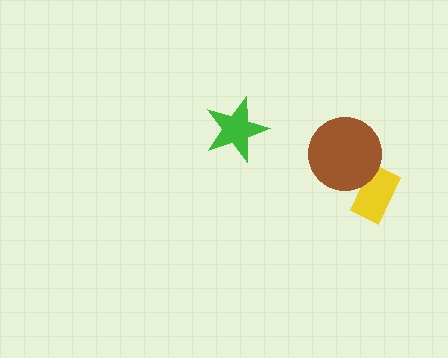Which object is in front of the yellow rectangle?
The brown circle is in front of the yellow rectangle.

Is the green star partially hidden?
No, no other shape covers it.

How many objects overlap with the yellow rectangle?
1 object overlaps with the yellow rectangle.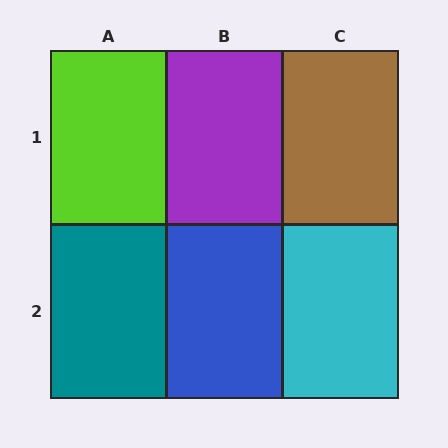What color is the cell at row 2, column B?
Blue.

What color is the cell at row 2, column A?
Teal.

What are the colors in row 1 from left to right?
Lime, purple, brown.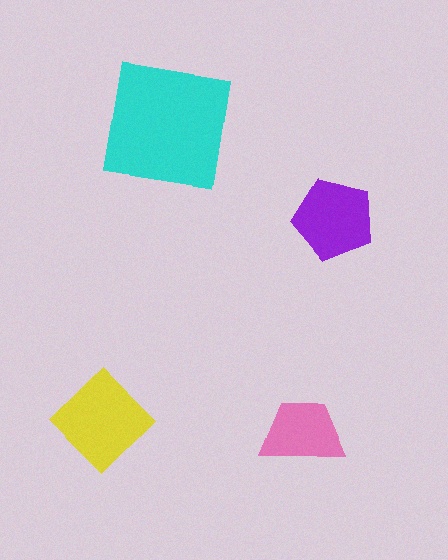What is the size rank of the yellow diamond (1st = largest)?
2nd.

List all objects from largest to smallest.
The cyan square, the yellow diamond, the purple pentagon, the pink trapezoid.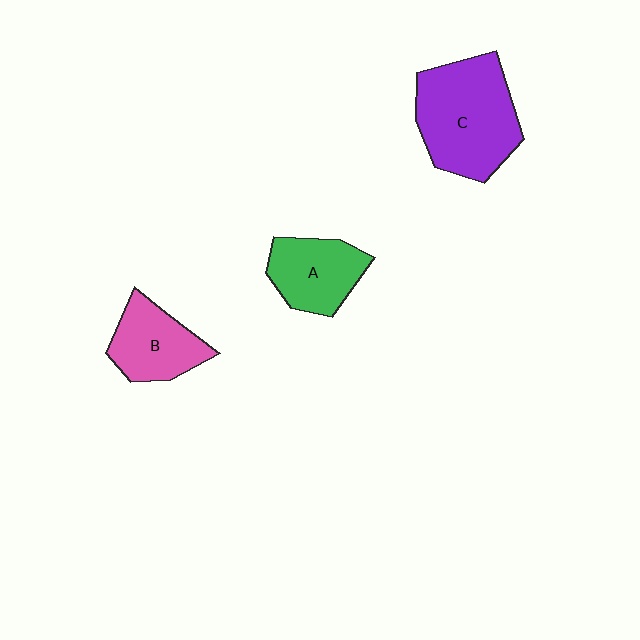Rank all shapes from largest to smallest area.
From largest to smallest: C (purple), A (green), B (pink).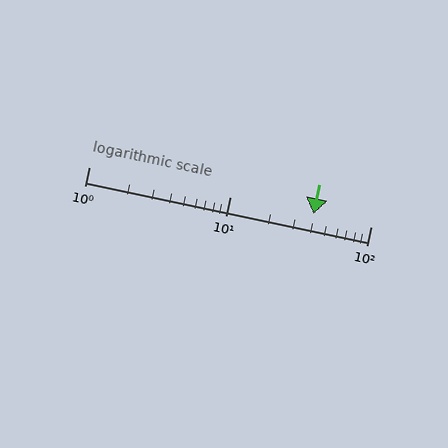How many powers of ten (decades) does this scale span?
The scale spans 2 decades, from 1 to 100.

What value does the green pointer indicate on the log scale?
The pointer indicates approximately 39.